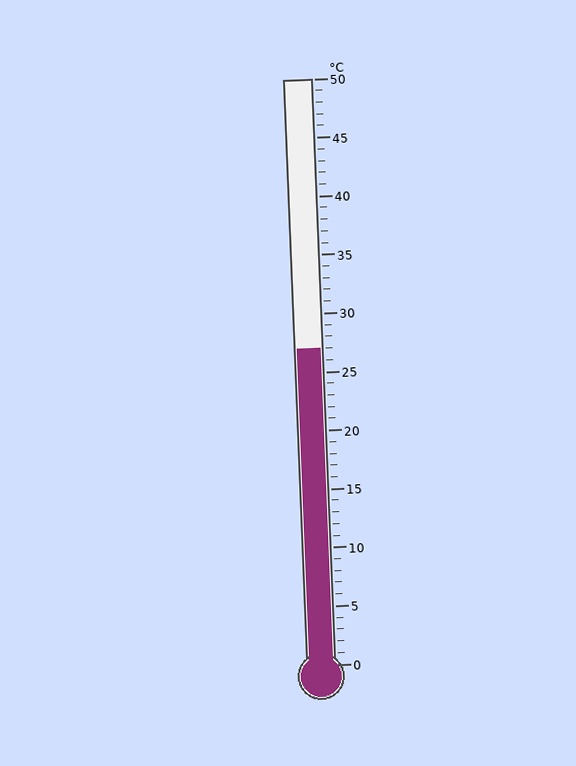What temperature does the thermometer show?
The thermometer shows approximately 27°C.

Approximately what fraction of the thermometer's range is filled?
The thermometer is filled to approximately 55% of its range.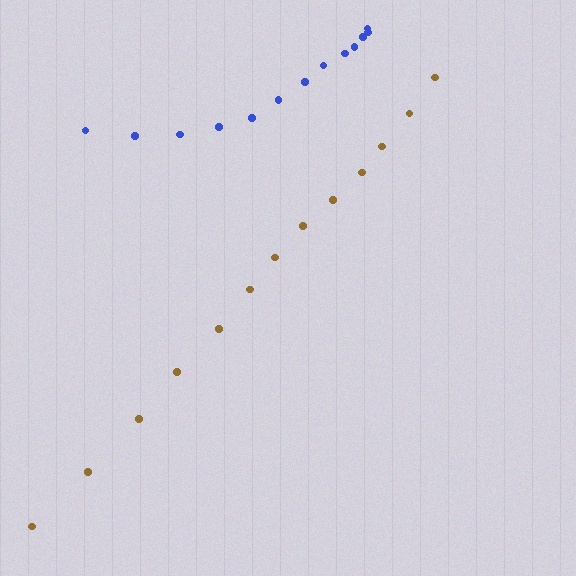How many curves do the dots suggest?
There are 2 distinct paths.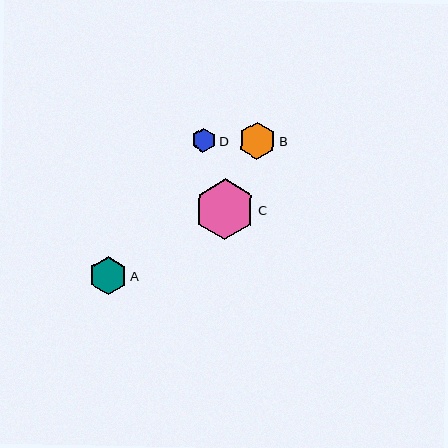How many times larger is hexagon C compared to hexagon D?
Hexagon C is approximately 2.6 times the size of hexagon D.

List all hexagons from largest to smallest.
From largest to smallest: C, A, B, D.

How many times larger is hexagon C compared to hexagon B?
Hexagon C is approximately 1.6 times the size of hexagon B.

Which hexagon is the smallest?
Hexagon D is the smallest with a size of approximately 24 pixels.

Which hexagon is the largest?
Hexagon C is the largest with a size of approximately 60 pixels.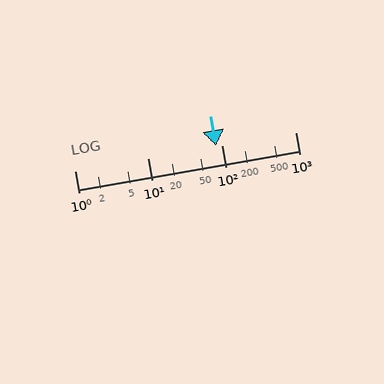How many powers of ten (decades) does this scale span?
The scale spans 3 decades, from 1 to 1000.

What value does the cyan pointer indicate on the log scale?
The pointer indicates approximately 83.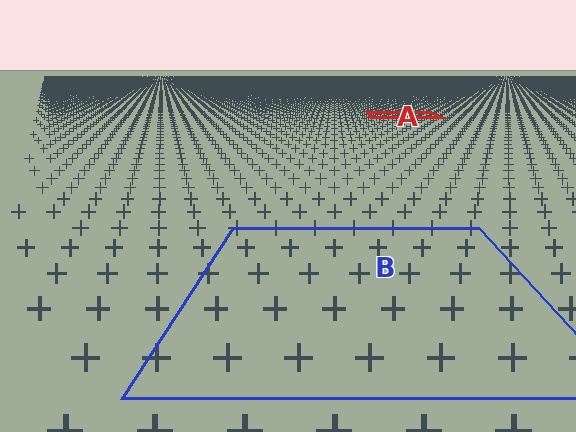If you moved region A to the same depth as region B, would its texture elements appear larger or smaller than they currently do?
They would appear larger. At a closer depth, the same texture elements are projected at a bigger on-screen size.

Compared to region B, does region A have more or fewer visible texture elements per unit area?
Region A has more texture elements per unit area — they are packed more densely because it is farther away.